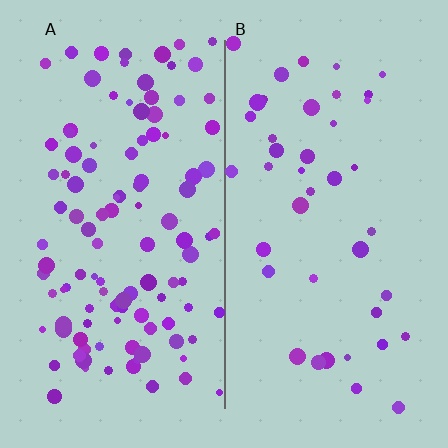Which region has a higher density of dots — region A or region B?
A (the left).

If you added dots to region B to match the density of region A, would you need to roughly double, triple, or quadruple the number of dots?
Approximately triple.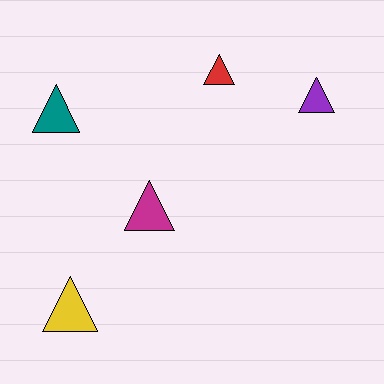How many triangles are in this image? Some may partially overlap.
There are 5 triangles.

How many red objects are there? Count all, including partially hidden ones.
There is 1 red object.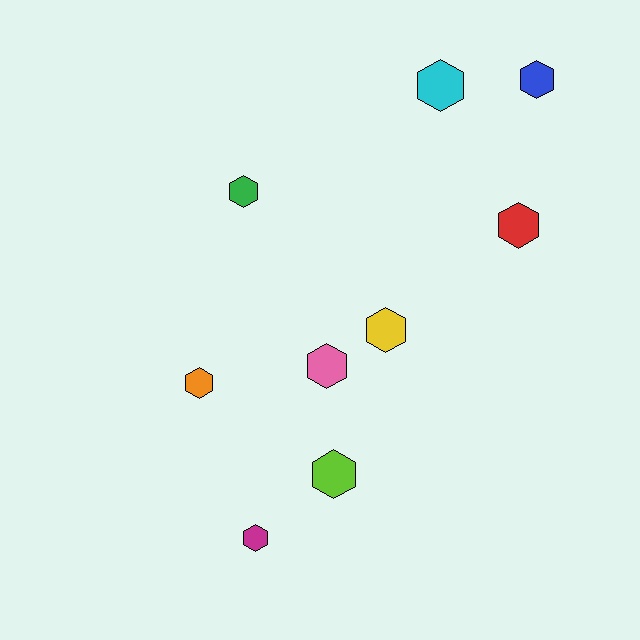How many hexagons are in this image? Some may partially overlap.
There are 9 hexagons.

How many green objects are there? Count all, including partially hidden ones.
There is 1 green object.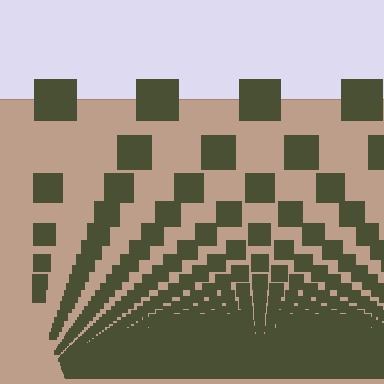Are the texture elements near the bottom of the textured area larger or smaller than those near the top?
Smaller. The gradient is inverted — elements near the bottom are smaller and denser.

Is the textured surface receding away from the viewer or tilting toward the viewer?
The surface appears to tilt toward the viewer. Texture elements get larger and sparser toward the top.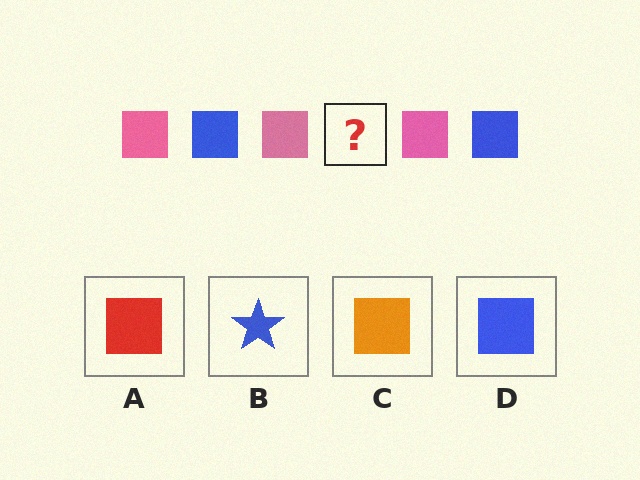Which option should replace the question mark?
Option D.